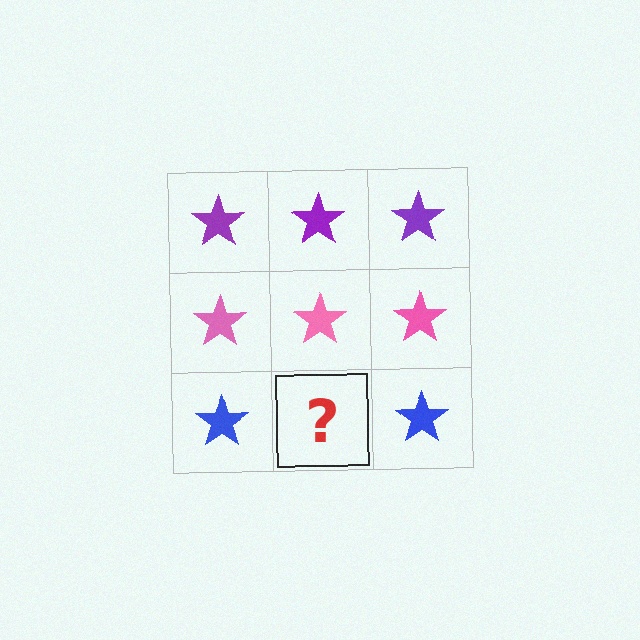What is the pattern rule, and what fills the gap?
The rule is that each row has a consistent color. The gap should be filled with a blue star.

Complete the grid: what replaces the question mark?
The question mark should be replaced with a blue star.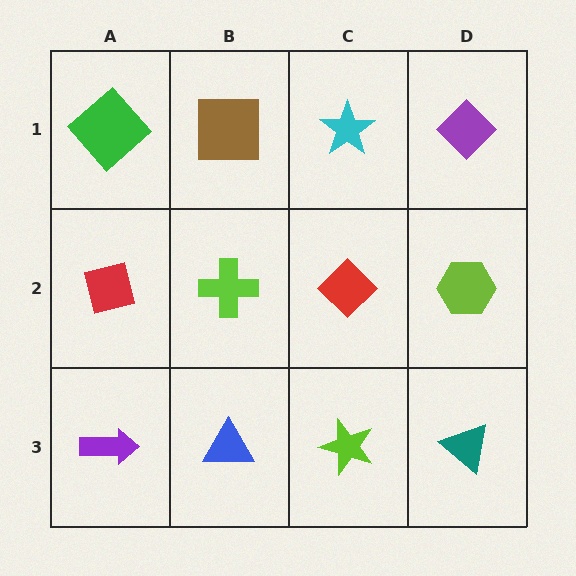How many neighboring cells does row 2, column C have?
4.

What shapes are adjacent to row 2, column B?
A brown square (row 1, column B), a blue triangle (row 3, column B), a red square (row 2, column A), a red diamond (row 2, column C).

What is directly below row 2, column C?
A lime star.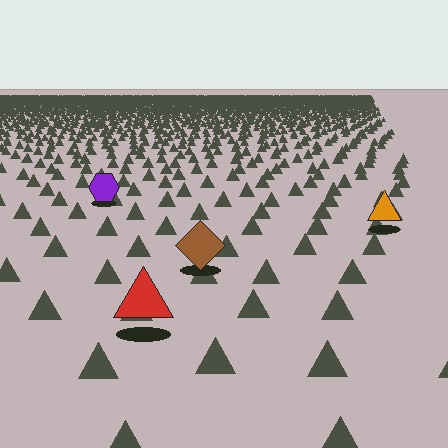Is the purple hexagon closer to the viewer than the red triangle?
No. The red triangle is closer — you can tell from the texture gradient: the ground texture is coarser near it.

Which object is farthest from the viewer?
The purple hexagon is farthest from the viewer. It appears smaller and the ground texture around it is denser.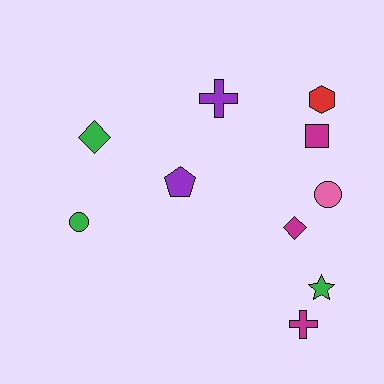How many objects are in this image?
There are 10 objects.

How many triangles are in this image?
There are no triangles.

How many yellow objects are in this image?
There are no yellow objects.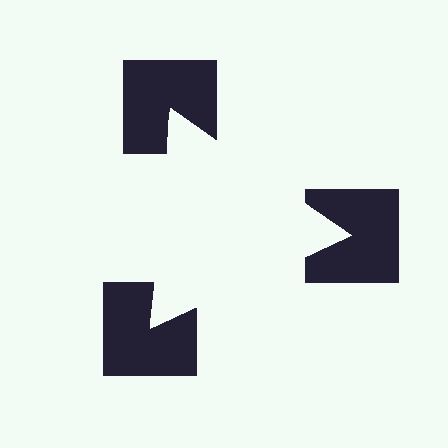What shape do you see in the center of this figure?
An illusory triangle — its edges are inferred from the aligned wedge cuts in the notched squares, not physically drawn.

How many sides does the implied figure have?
3 sides.